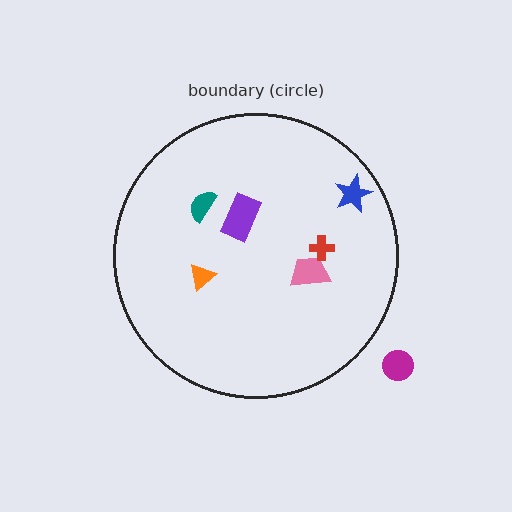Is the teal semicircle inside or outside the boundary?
Inside.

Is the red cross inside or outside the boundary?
Inside.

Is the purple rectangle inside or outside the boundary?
Inside.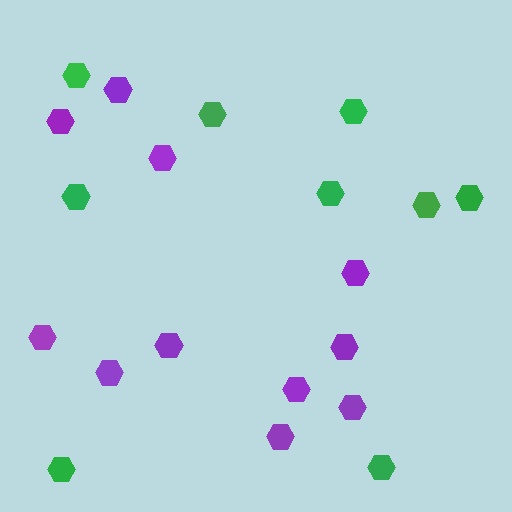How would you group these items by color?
There are 2 groups: one group of purple hexagons (11) and one group of green hexagons (9).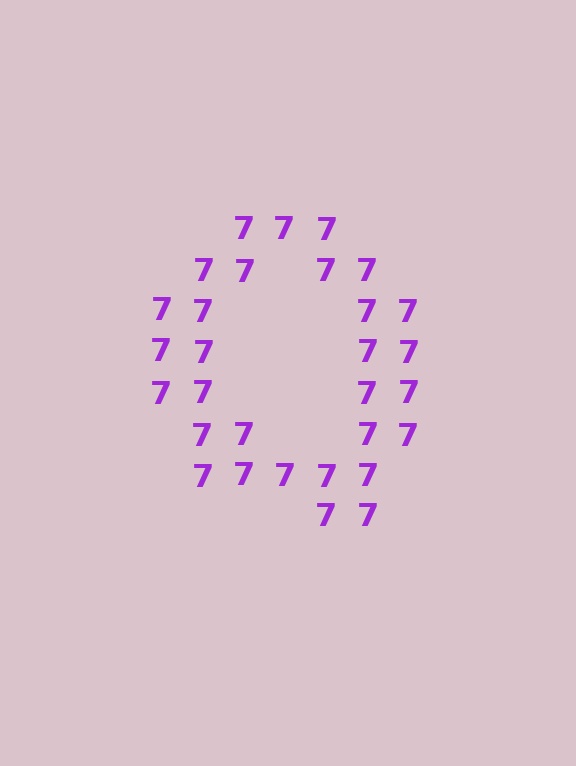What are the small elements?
The small elements are digit 7's.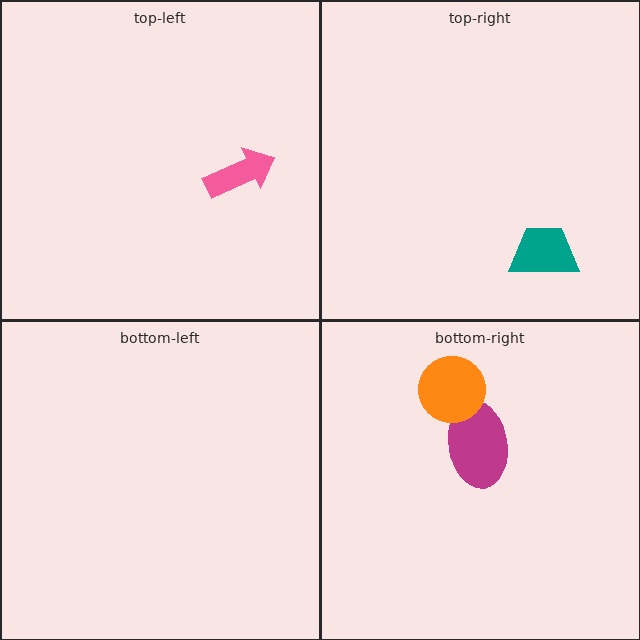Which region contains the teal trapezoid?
The top-right region.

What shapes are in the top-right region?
The teal trapezoid.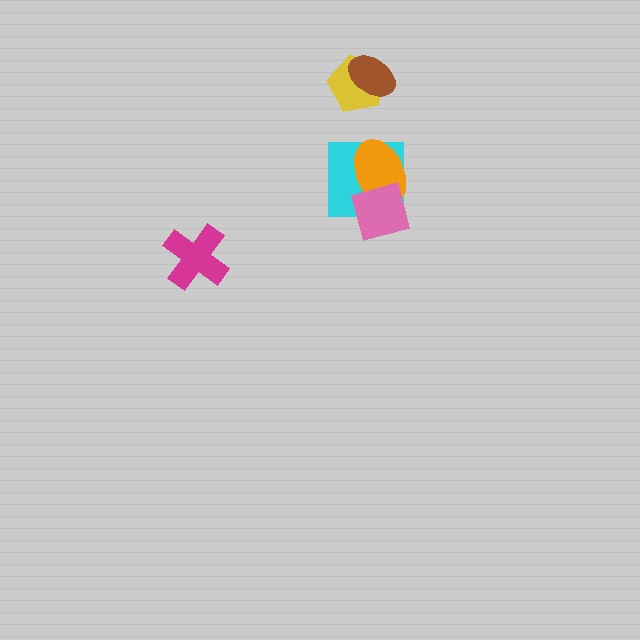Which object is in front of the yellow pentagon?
The brown ellipse is in front of the yellow pentagon.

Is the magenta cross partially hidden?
No, no other shape covers it.